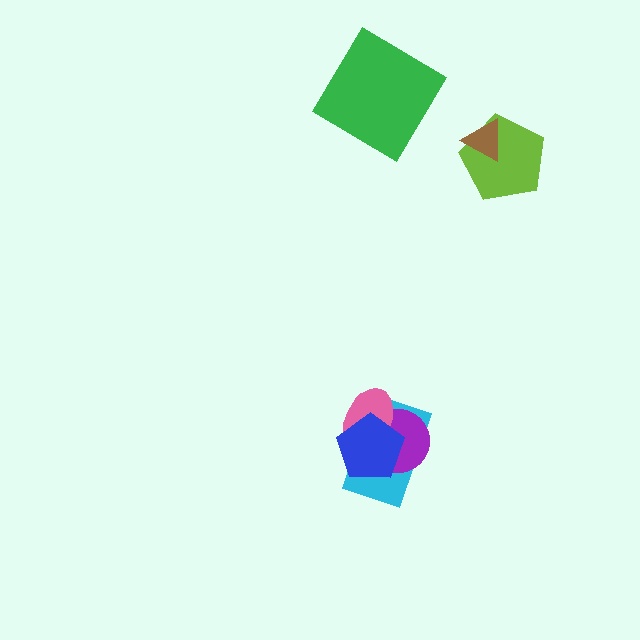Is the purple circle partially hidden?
Yes, it is partially covered by another shape.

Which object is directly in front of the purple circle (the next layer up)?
The pink ellipse is directly in front of the purple circle.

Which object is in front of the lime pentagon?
The brown triangle is in front of the lime pentagon.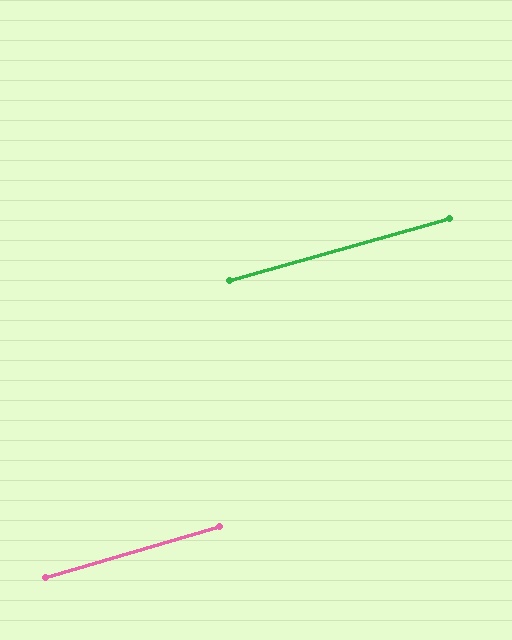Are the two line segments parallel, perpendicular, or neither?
Parallel — their directions differ by only 0.7°.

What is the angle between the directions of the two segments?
Approximately 1 degree.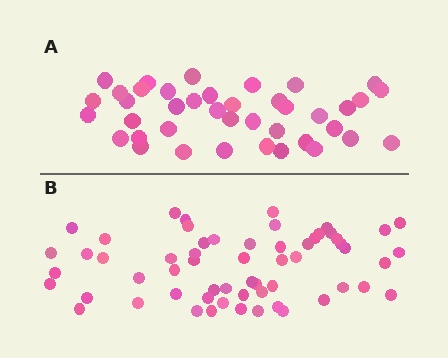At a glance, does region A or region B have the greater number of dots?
Region B (the bottom region) has more dots.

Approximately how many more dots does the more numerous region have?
Region B has approximately 20 more dots than region A.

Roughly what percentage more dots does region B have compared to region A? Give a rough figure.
About 50% more.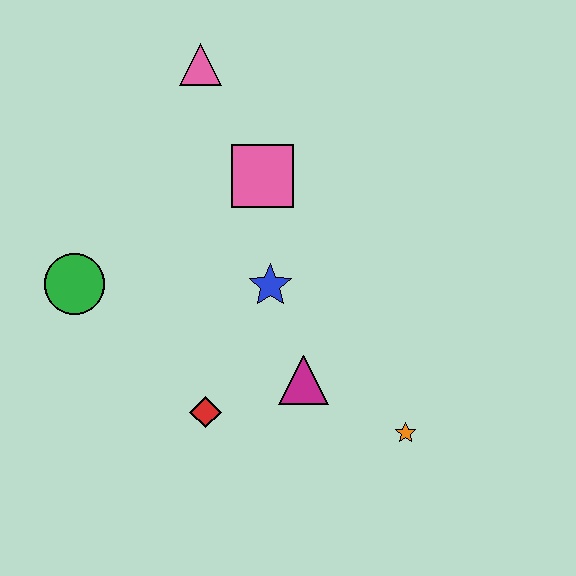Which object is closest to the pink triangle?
The pink square is closest to the pink triangle.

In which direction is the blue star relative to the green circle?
The blue star is to the right of the green circle.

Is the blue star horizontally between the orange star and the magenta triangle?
No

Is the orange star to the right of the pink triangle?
Yes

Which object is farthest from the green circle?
The orange star is farthest from the green circle.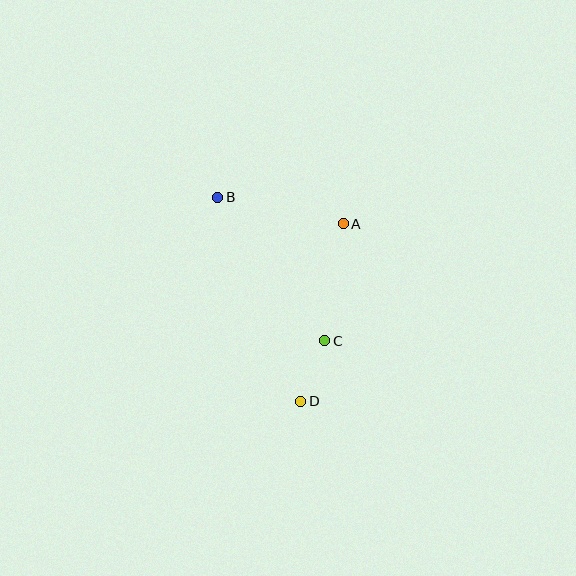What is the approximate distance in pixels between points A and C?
The distance between A and C is approximately 119 pixels.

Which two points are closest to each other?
Points C and D are closest to each other.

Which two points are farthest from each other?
Points B and D are farthest from each other.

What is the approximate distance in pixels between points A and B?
The distance between A and B is approximately 128 pixels.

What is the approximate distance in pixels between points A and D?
The distance between A and D is approximately 183 pixels.